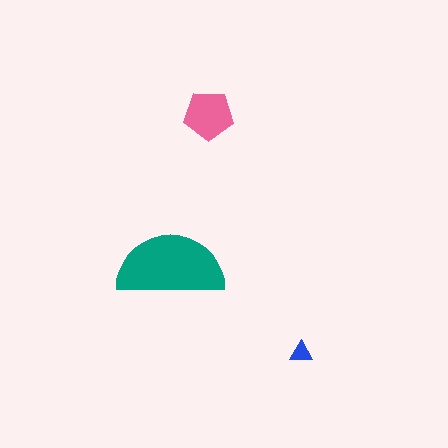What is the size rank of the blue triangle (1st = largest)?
3rd.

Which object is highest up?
The pink pentagon is topmost.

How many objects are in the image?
There are 3 objects in the image.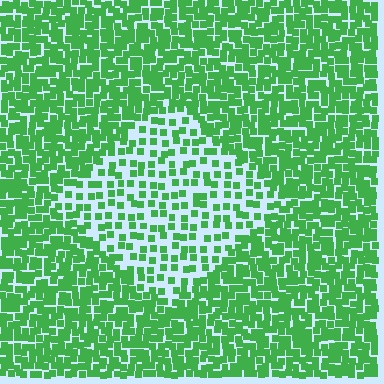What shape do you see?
I see a diamond.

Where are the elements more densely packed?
The elements are more densely packed outside the diamond boundary.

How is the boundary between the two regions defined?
The boundary is defined by a change in element density (approximately 2.2x ratio). All elements are the same color, size, and shape.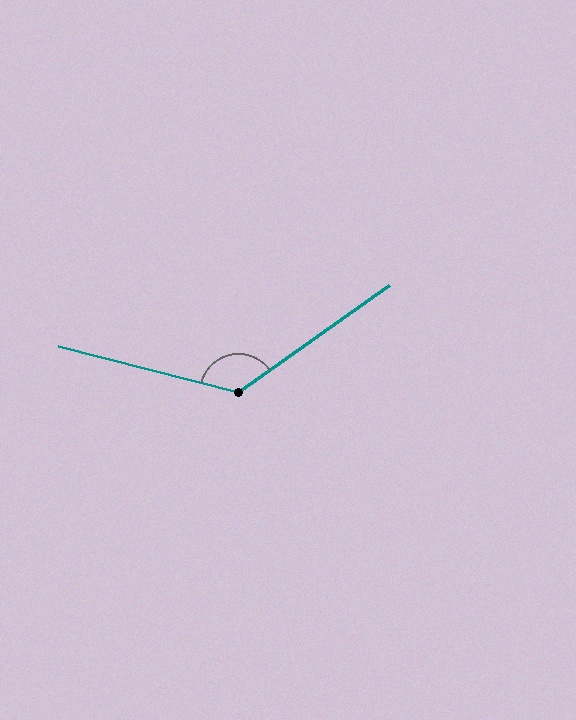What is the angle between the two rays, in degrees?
Approximately 130 degrees.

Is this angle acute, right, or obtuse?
It is obtuse.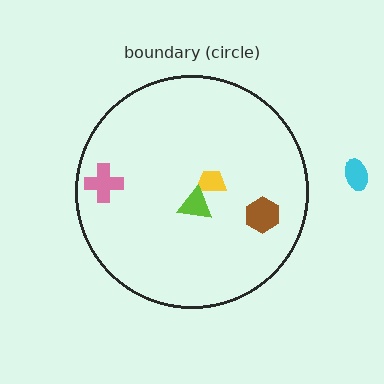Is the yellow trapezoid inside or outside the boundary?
Inside.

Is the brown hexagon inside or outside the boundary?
Inside.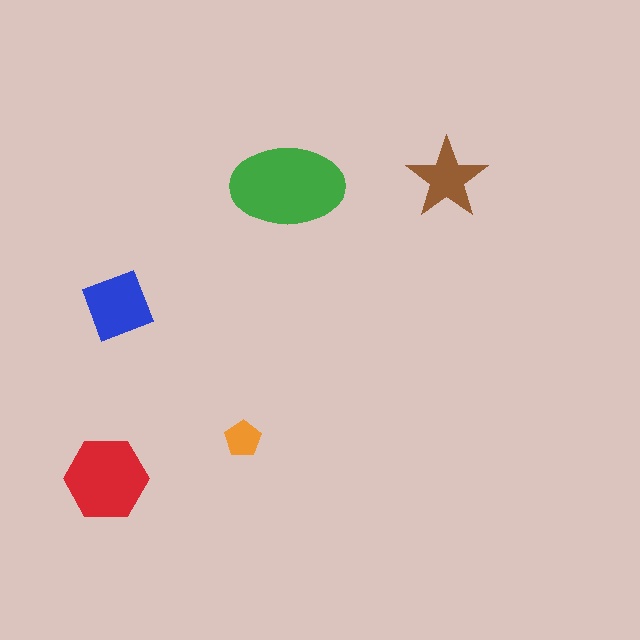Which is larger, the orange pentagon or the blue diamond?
The blue diamond.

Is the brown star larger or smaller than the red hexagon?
Smaller.